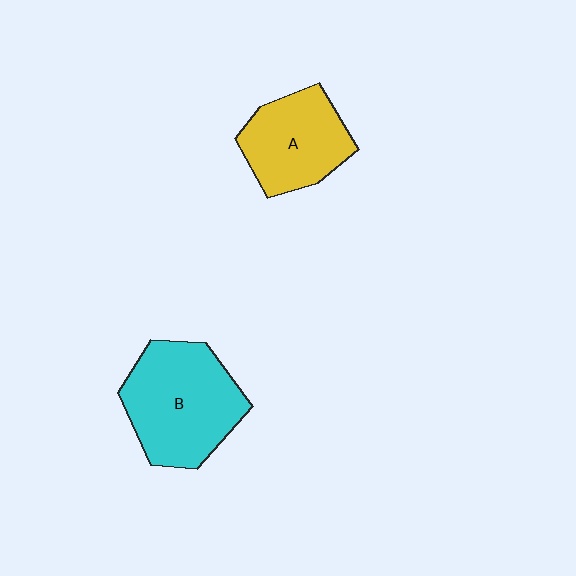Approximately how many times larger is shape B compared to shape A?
Approximately 1.4 times.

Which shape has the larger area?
Shape B (cyan).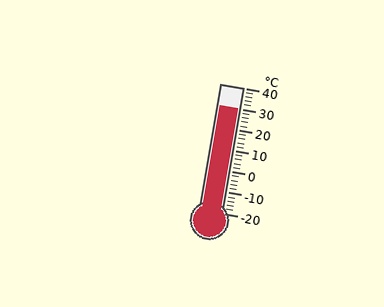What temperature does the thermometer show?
The thermometer shows approximately 30°C.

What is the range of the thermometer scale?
The thermometer scale ranges from -20°C to 40°C.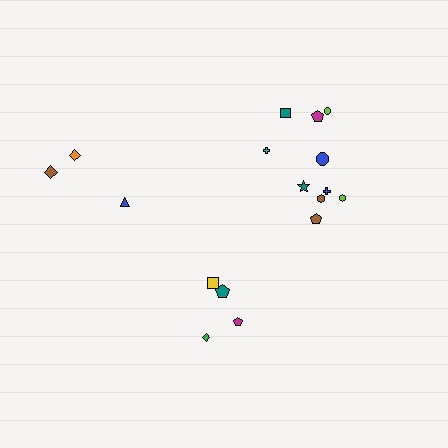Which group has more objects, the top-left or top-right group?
The top-right group.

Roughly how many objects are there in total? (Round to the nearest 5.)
Roughly 15 objects in total.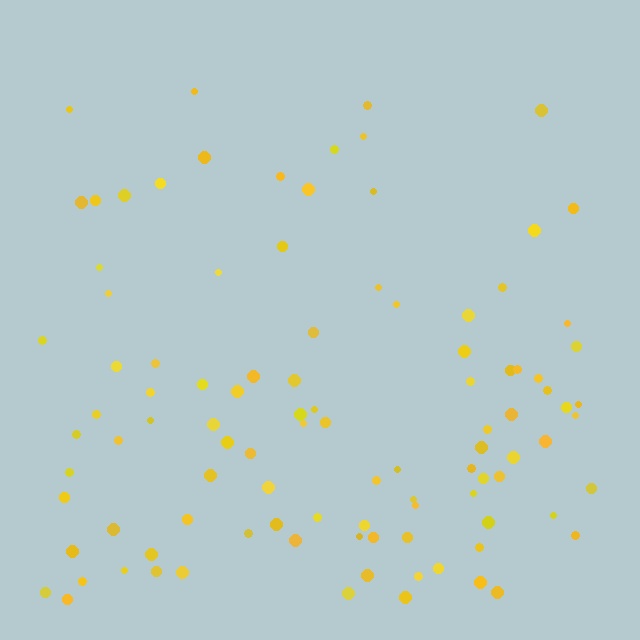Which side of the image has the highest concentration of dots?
The bottom.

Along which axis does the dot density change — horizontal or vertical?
Vertical.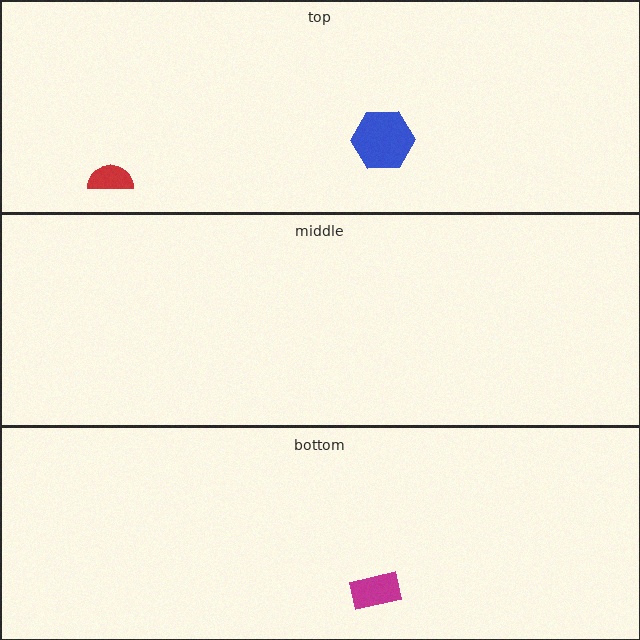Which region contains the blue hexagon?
The top region.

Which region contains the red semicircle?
The top region.